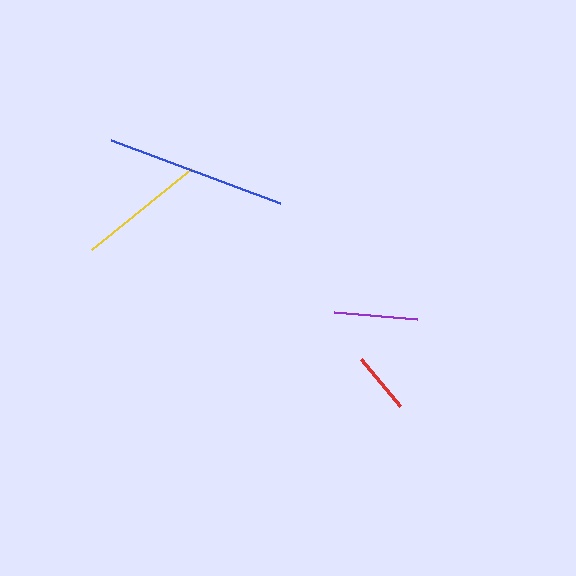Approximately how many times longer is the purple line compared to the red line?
The purple line is approximately 1.4 times the length of the red line.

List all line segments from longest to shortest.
From longest to shortest: blue, yellow, purple, red.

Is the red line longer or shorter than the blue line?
The blue line is longer than the red line.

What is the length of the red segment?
The red segment is approximately 61 pixels long.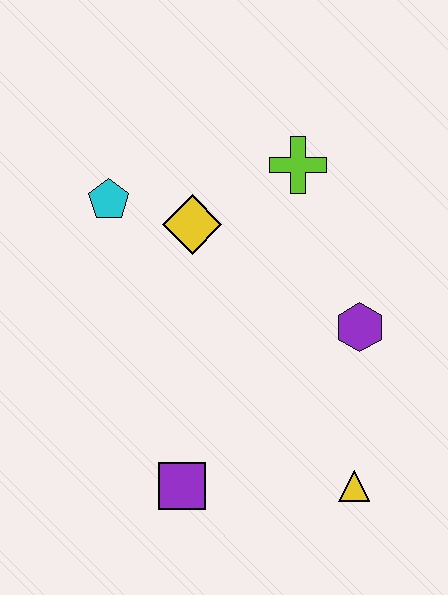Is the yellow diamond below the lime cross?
Yes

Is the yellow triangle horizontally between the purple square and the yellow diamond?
No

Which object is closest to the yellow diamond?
The cyan pentagon is closest to the yellow diamond.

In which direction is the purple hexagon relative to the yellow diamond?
The purple hexagon is to the right of the yellow diamond.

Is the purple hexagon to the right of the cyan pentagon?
Yes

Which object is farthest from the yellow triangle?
The cyan pentagon is farthest from the yellow triangle.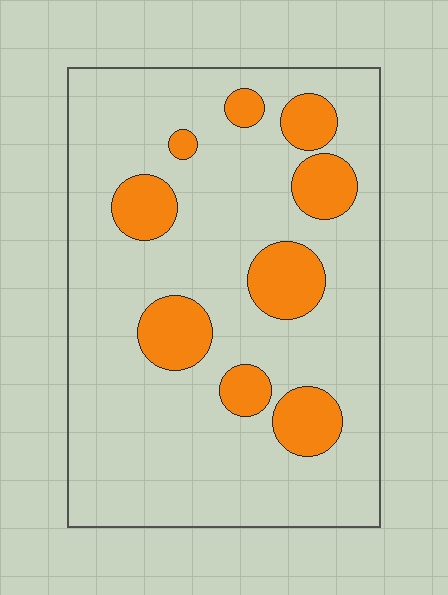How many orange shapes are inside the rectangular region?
9.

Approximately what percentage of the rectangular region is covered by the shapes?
Approximately 20%.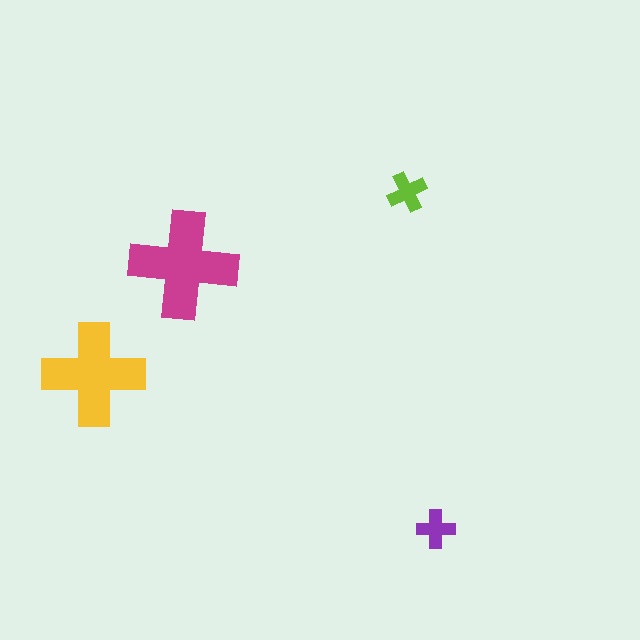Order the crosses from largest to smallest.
the magenta one, the yellow one, the lime one, the purple one.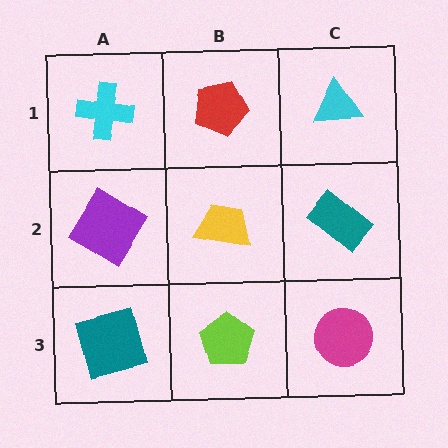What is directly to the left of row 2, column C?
A yellow trapezoid.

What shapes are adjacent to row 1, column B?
A yellow trapezoid (row 2, column B), a cyan cross (row 1, column A), a cyan triangle (row 1, column C).